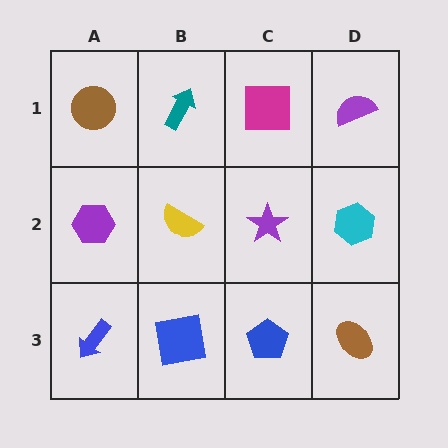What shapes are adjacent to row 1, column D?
A cyan hexagon (row 2, column D), a magenta square (row 1, column C).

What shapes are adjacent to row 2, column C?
A magenta square (row 1, column C), a blue pentagon (row 3, column C), a yellow semicircle (row 2, column B), a cyan hexagon (row 2, column D).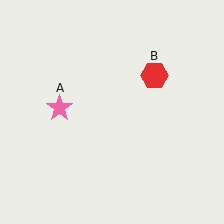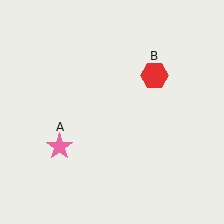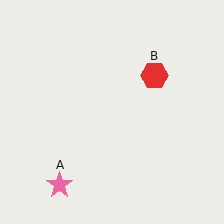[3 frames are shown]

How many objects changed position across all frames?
1 object changed position: pink star (object A).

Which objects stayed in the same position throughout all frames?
Red hexagon (object B) remained stationary.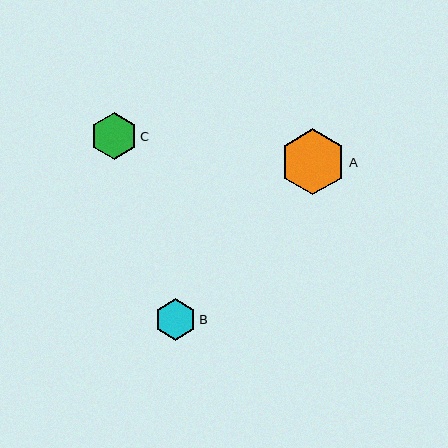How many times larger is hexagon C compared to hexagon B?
Hexagon C is approximately 1.1 times the size of hexagon B.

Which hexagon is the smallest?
Hexagon B is the smallest with a size of approximately 41 pixels.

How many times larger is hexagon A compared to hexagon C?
Hexagon A is approximately 1.4 times the size of hexagon C.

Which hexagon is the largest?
Hexagon A is the largest with a size of approximately 66 pixels.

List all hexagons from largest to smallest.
From largest to smallest: A, C, B.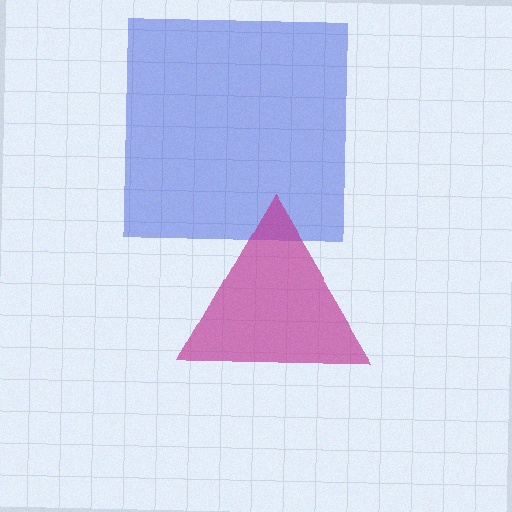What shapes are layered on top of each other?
The layered shapes are: a blue square, a magenta triangle.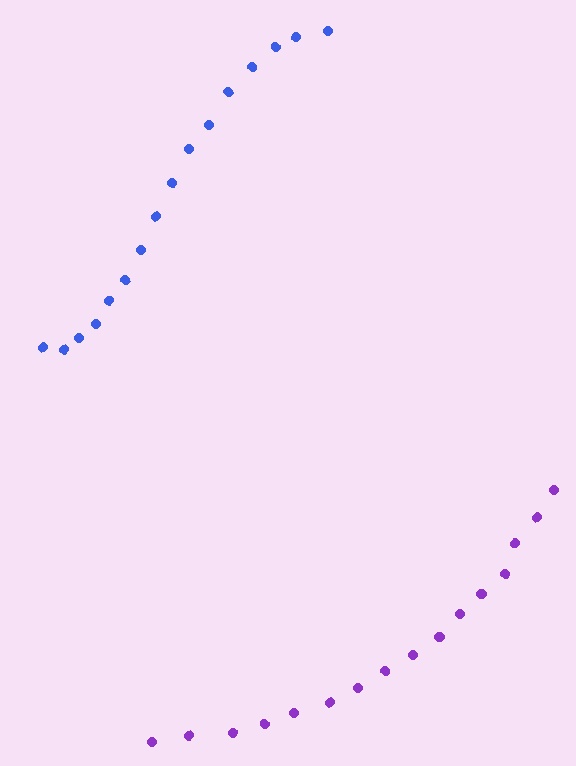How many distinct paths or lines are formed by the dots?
There are 2 distinct paths.